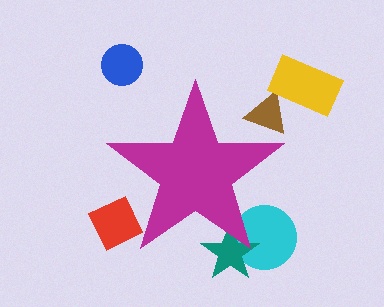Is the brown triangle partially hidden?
Yes, the brown triangle is partially hidden behind the magenta star.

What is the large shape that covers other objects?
A magenta star.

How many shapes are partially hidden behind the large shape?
4 shapes are partially hidden.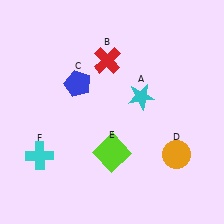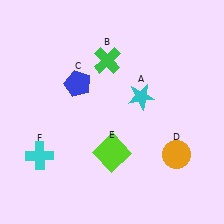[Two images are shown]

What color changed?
The cross (B) changed from red in Image 1 to green in Image 2.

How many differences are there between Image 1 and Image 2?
There is 1 difference between the two images.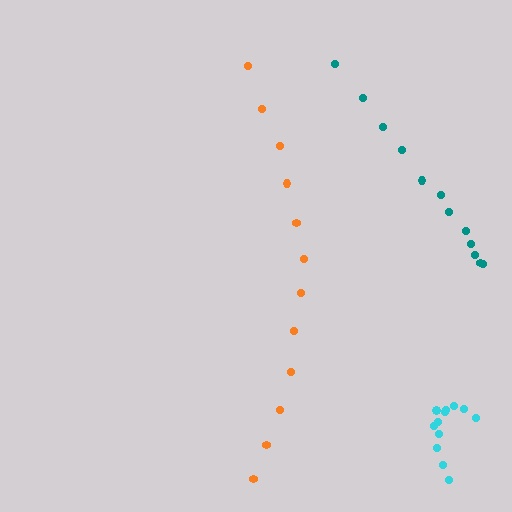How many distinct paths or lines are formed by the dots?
There are 3 distinct paths.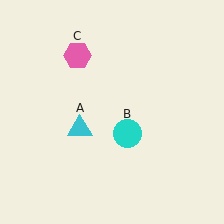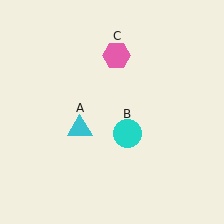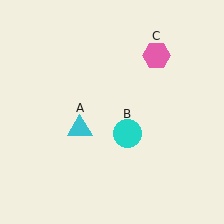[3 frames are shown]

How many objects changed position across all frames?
1 object changed position: pink hexagon (object C).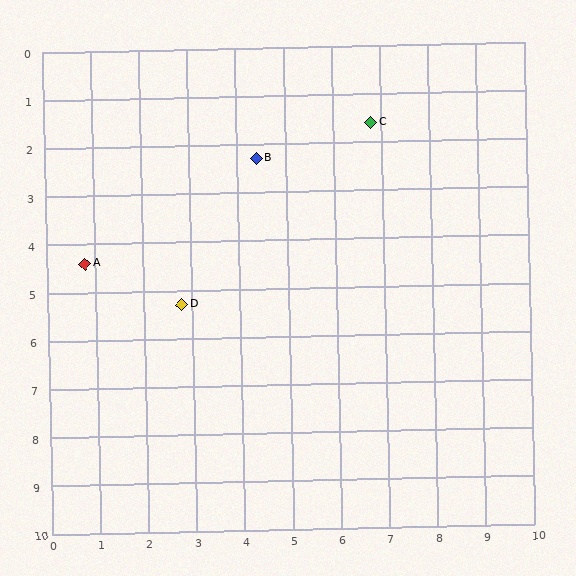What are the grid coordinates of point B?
Point B is at approximately (4.4, 2.3).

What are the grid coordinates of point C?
Point C is at approximately (6.8, 1.6).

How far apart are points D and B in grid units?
Points D and B are about 3.4 grid units apart.